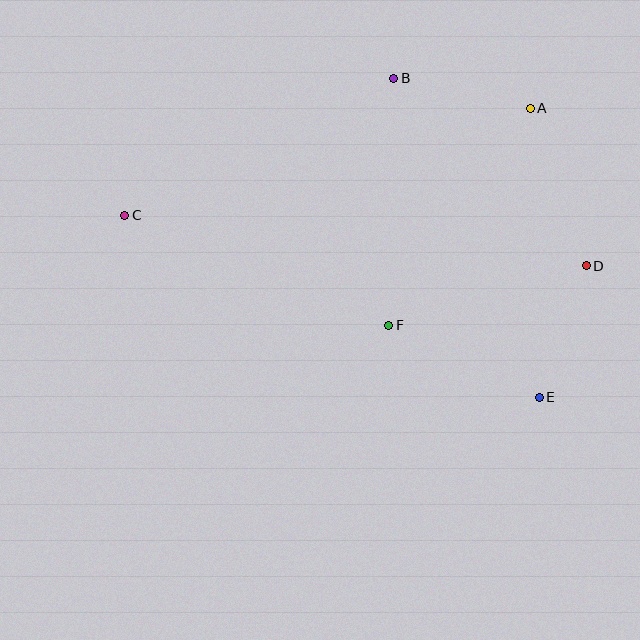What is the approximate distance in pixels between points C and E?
The distance between C and E is approximately 453 pixels.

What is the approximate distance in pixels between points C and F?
The distance between C and F is approximately 286 pixels.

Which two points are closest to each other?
Points A and B are closest to each other.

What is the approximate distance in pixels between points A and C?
The distance between A and C is approximately 419 pixels.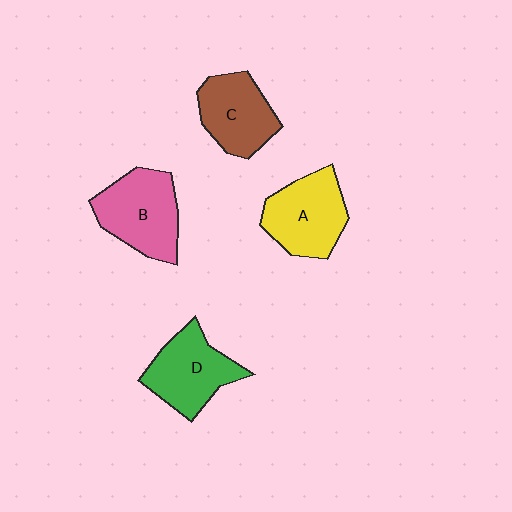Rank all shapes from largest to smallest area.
From largest to smallest: B (pink), A (yellow), D (green), C (brown).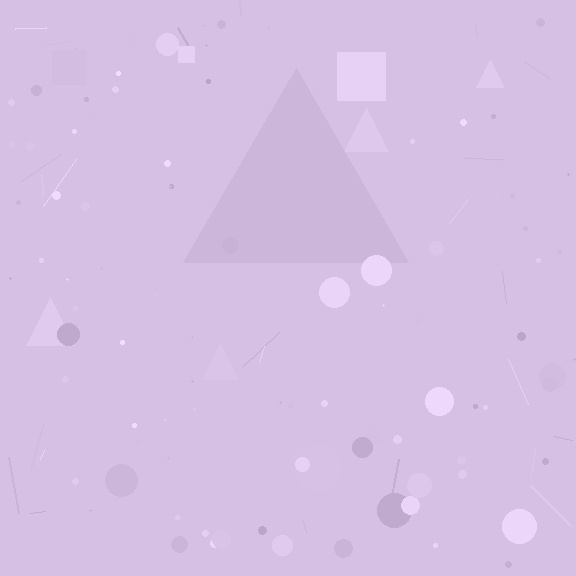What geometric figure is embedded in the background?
A triangle is embedded in the background.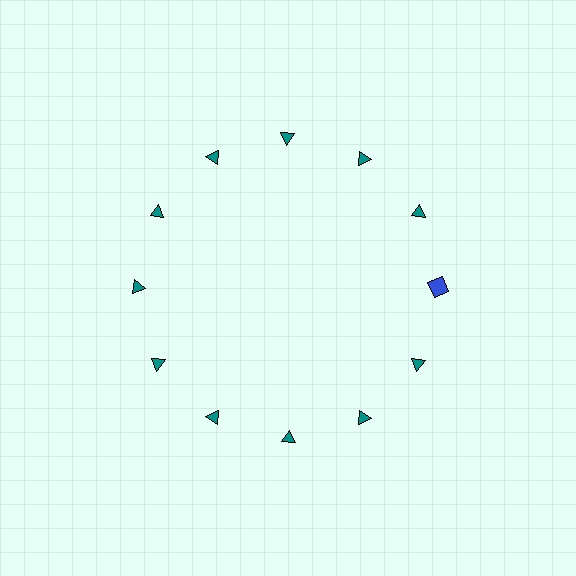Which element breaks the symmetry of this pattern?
The blue square at roughly the 3 o'clock position breaks the symmetry. All other shapes are teal triangles.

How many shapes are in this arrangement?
There are 12 shapes arranged in a ring pattern.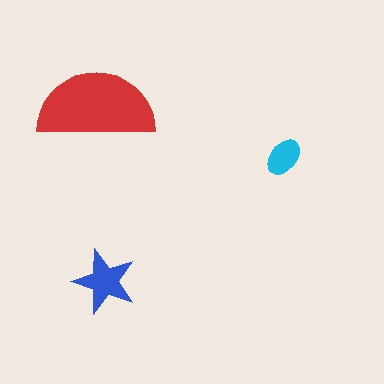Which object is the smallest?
The cyan ellipse.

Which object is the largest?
The red semicircle.